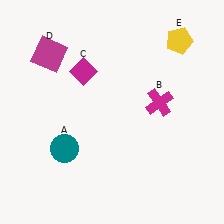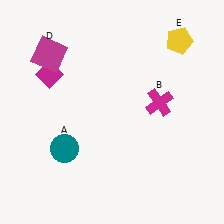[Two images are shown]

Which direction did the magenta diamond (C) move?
The magenta diamond (C) moved left.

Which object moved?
The magenta diamond (C) moved left.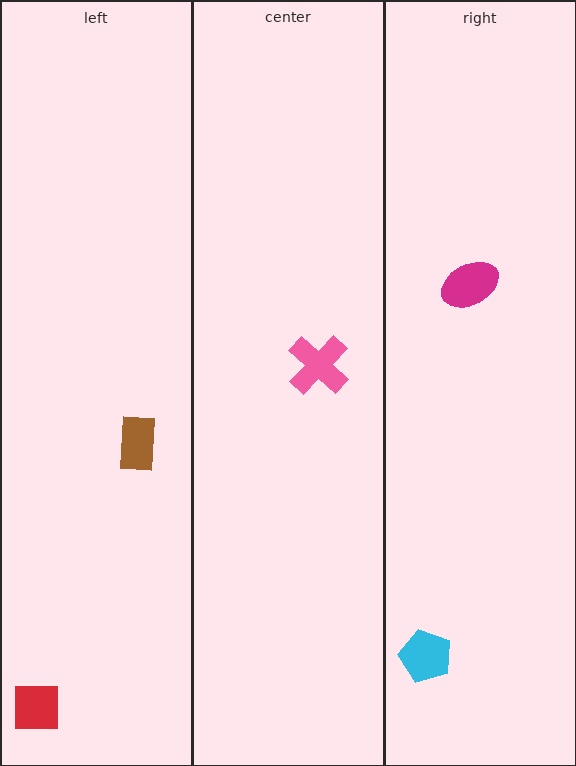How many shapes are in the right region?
2.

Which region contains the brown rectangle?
The left region.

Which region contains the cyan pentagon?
The right region.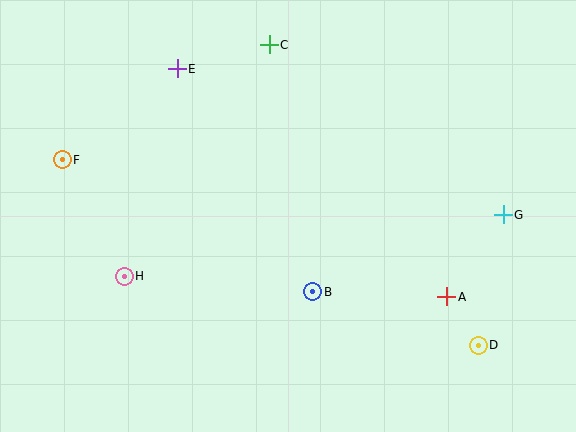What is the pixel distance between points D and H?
The distance between D and H is 361 pixels.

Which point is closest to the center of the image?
Point B at (313, 292) is closest to the center.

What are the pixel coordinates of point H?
Point H is at (124, 276).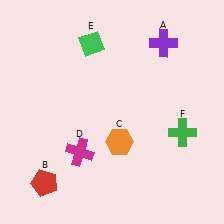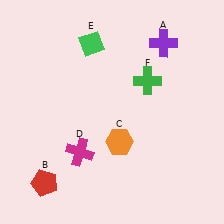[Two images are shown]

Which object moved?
The green cross (F) moved up.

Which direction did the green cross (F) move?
The green cross (F) moved up.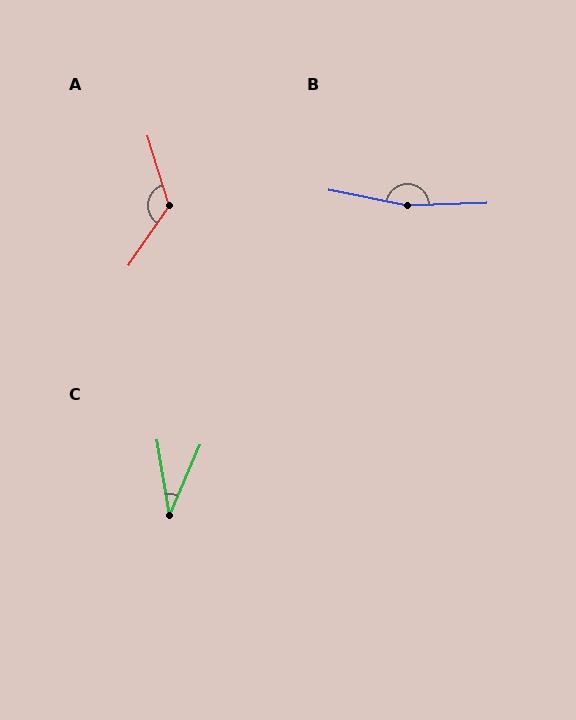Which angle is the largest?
B, at approximately 167 degrees.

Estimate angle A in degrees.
Approximately 128 degrees.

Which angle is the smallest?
C, at approximately 33 degrees.